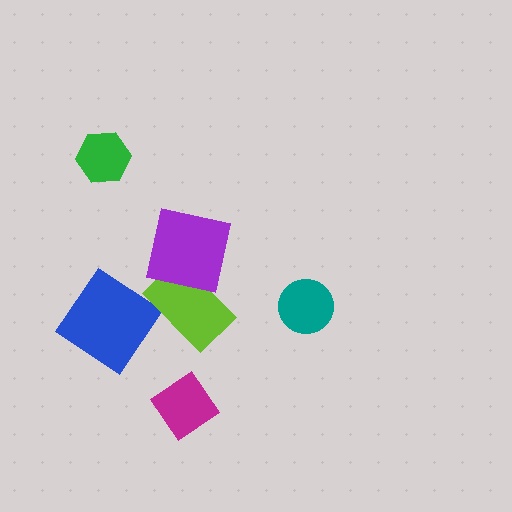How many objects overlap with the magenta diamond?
0 objects overlap with the magenta diamond.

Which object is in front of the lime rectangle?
The purple square is in front of the lime rectangle.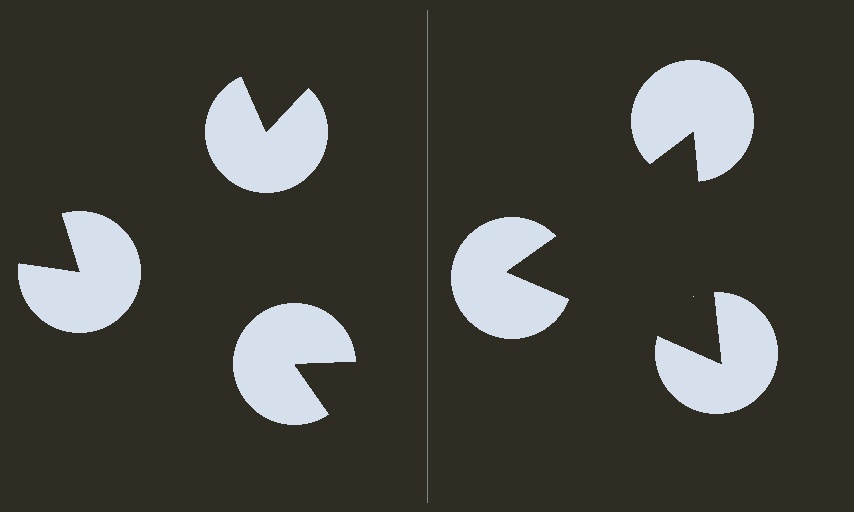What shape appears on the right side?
An illusory triangle.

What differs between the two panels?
The pac-man discs are positioned identically on both sides; only the wedge orientations differ. On the right they align to a triangle; on the left they are misaligned.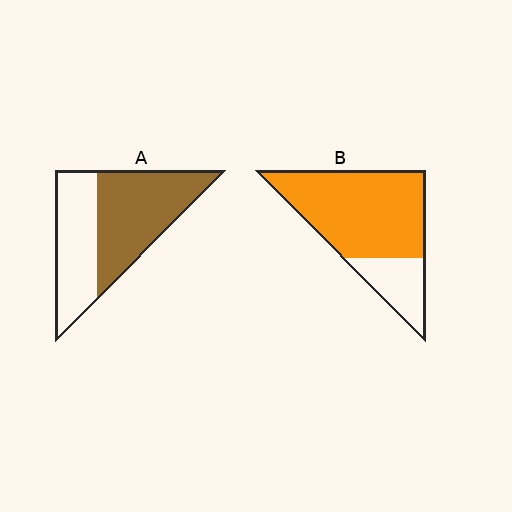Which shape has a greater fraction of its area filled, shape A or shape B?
Shape B.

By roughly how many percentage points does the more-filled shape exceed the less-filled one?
By roughly 20 percentage points (B over A).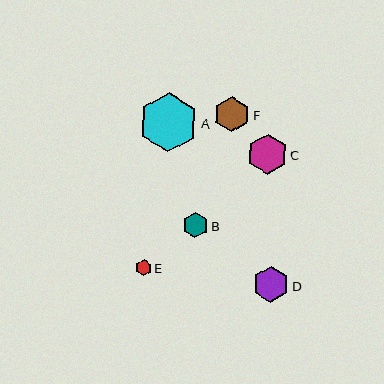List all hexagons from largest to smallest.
From largest to smallest: A, C, D, F, B, E.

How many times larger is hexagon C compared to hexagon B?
Hexagon C is approximately 1.6 times the size of hexagon B.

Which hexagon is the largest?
Hexagon A is the largest with a size of approximately 59 pixels.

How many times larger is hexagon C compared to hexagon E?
Hexagon C is approximately 2.5 times the size of hexagon E.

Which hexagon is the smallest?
Hexagon E is the smallest with a size of approximately 16 pixels.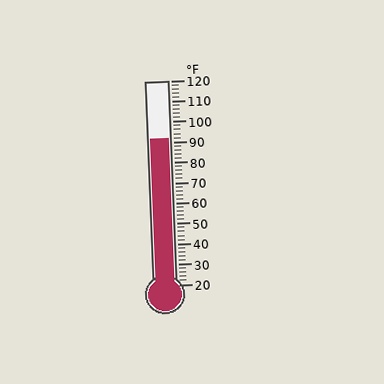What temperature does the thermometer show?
The thermometer shows approximately 92°F.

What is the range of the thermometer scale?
The thermometer scale ranges from 20°F to 120°F.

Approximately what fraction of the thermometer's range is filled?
The thermometer is filled to approximately 70% of its range.